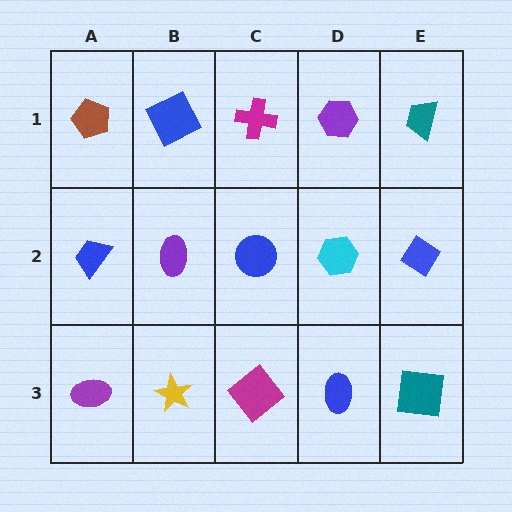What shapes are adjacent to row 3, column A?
A blue trapezoid (row 2, column A), a yellow star (row 3, column B).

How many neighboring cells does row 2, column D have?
4.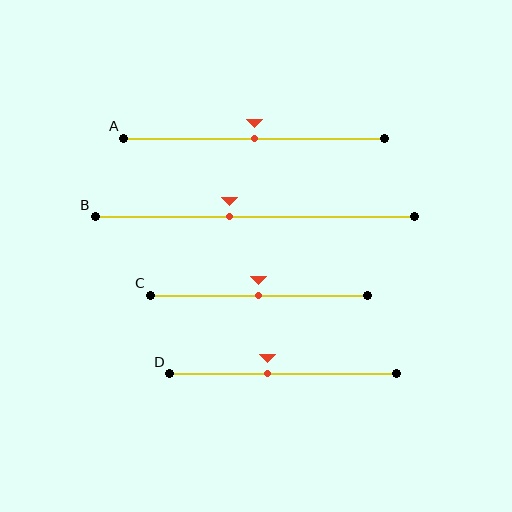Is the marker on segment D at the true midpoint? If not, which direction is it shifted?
No, the marker on segment D is shifted to the left by about 7% of the segment length.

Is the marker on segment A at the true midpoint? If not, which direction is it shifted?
Yes, the marker on segment A is at the true midpoint.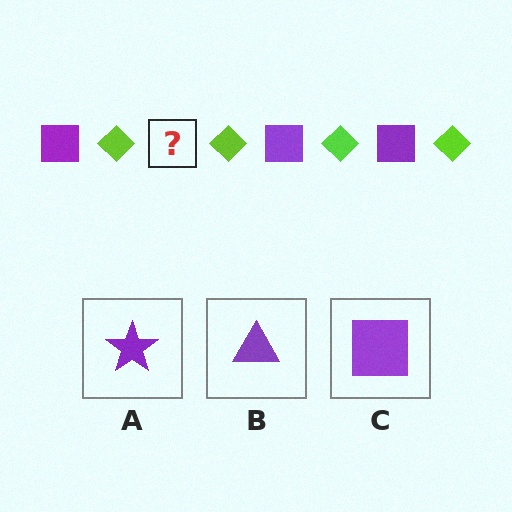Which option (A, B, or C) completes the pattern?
C.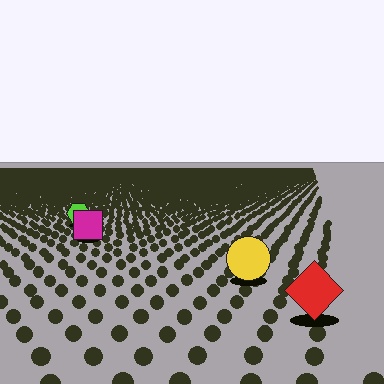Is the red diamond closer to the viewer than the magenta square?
Yes. The red diamond is closer — you can tell from the texture gradient: the ground texture is coarser near it.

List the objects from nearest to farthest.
From nearest to farthest: the red diamond, the yellow circle, the magenta square, the lime hexagon.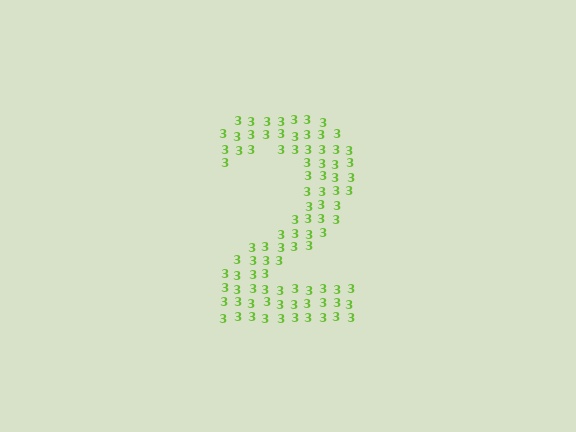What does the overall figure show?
The overall figure shows the digit 2.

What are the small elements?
The small elements are digit 3's.